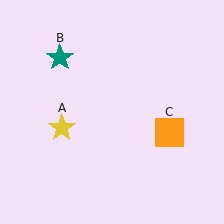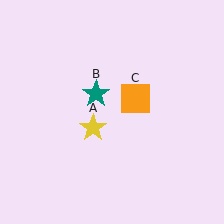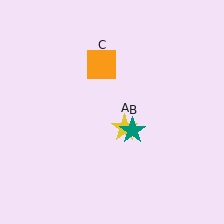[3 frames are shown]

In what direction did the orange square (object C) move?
The orange square (object C) moved up and to the left.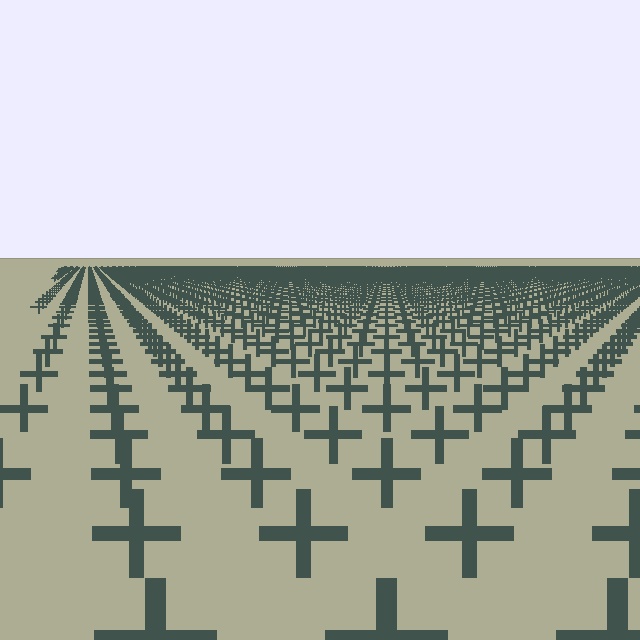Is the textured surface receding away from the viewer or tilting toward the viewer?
The surface is receding away from the viewer. Texture elements get smaller and denser toward the top.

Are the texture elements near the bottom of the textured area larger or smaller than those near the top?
Larger. Near the bottom, elements are closer to the viewer and appear at a bigger on-screen size.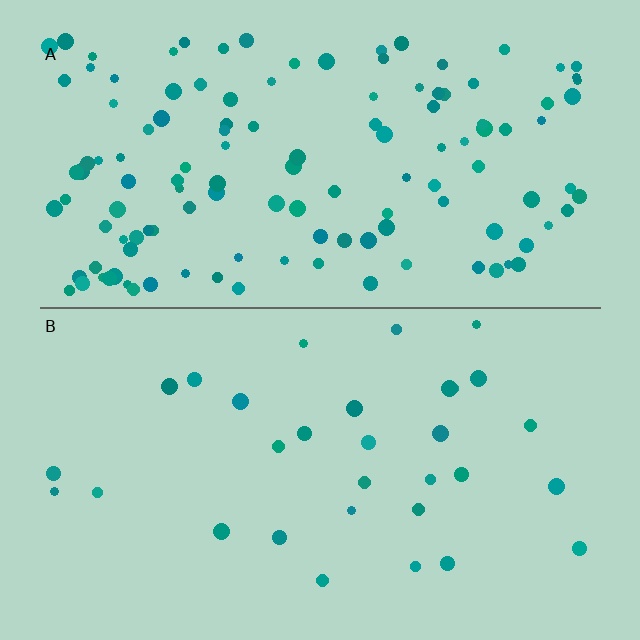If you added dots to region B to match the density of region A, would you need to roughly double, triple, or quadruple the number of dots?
Approximately quadruple.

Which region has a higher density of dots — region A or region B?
A (the top).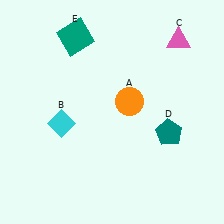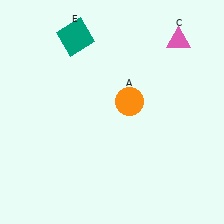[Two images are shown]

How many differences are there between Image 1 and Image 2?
There are 2 differences between the two images.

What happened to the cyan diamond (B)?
The cyan diamond (B) was removed in Image 2. It was in the bottom-left area of Image 1.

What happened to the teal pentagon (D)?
The teal pentagon (D) was removed in Image 2. It was in the bottom-right area of Image 1.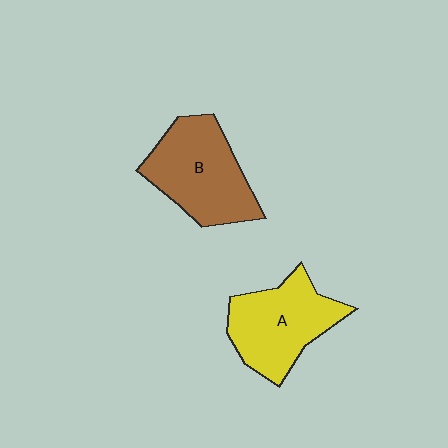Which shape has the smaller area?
Shape A (yellow).